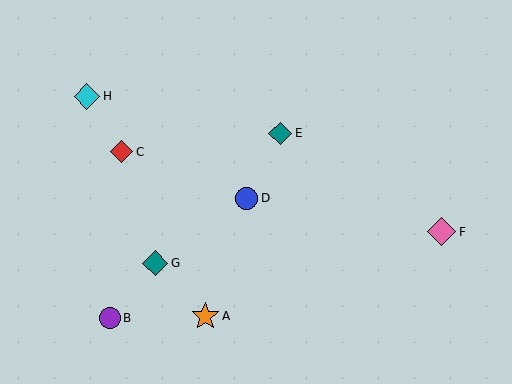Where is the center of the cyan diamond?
The center of the cyan diamond is at (87, 96).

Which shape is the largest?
The pink diamond (labeled F) is the largest.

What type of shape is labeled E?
Shape E is a teal diamond.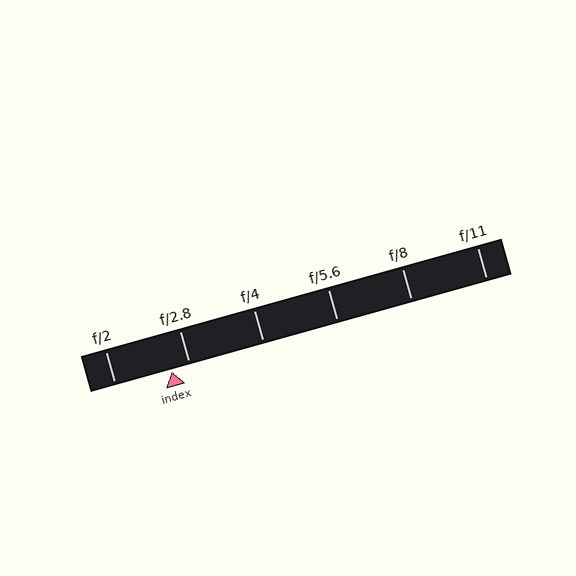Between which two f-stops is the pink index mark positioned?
The index mark is between f/2 and f/2.8.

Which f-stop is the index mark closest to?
The index mark is closest to f/2.8.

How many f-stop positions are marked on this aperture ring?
There are 6 f-stop positions marked.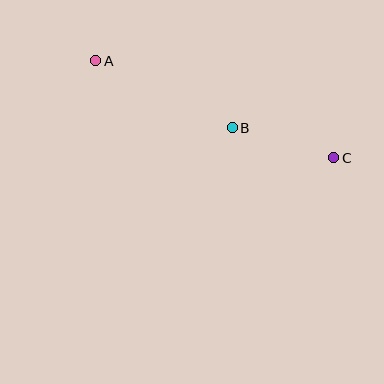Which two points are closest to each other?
Points B and C are closest to each other.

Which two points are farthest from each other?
Points A and C are farthest from each other.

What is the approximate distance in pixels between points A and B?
The distance between A and B is approximately 152 pixels.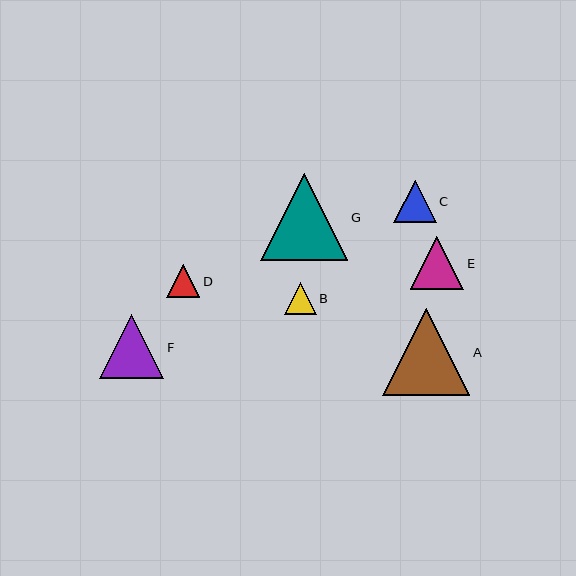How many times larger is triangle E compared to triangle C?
Triangle E is approximately 1.3 times the size of triangle C.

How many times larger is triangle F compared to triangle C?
Triangle F is approximately 1.5 times the size of triangle C.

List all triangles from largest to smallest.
From largest to smallest: A, G, F, E, C, D, B.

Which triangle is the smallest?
Triangle B is the smallest with a size of approximately 31 pixels.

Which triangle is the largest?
Triangle A is the largest with a size of approximately 87 pixels.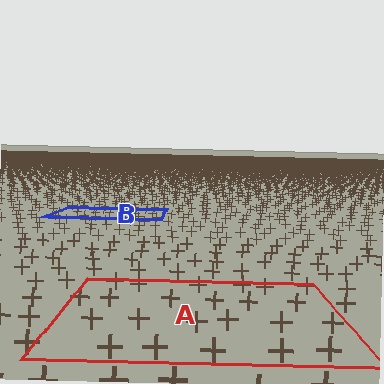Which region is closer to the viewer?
Region A is closer. The texture elements there are larger and more spread out.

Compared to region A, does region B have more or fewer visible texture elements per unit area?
Region B has more texture elements per unit area — they are packed more densely because it is farther away.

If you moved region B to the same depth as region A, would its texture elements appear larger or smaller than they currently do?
They would appear larger. At a closer depth, the same texture elements are projected at a bigger on-screen size.